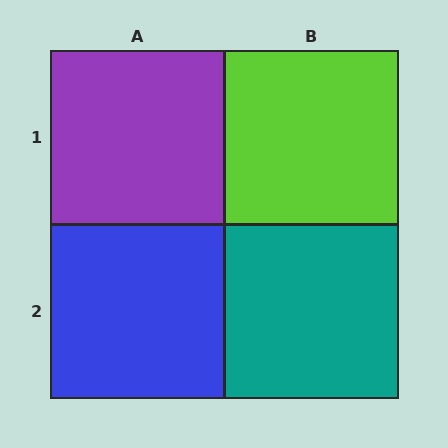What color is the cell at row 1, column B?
Lime.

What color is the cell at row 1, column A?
Purple.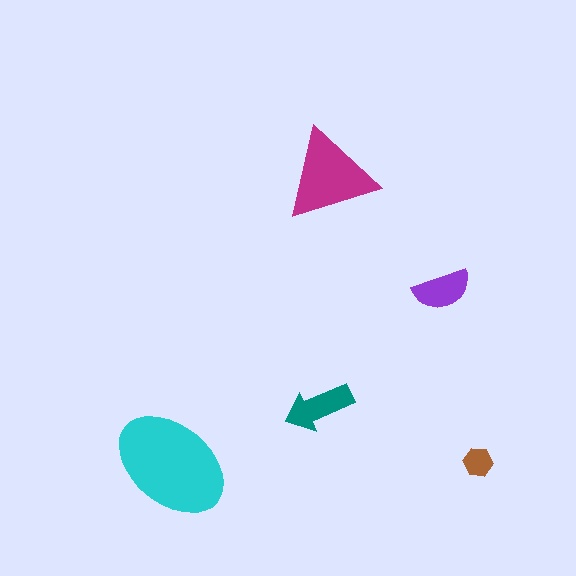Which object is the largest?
The cyan ellipse.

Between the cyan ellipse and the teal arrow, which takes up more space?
The cyan ellipse.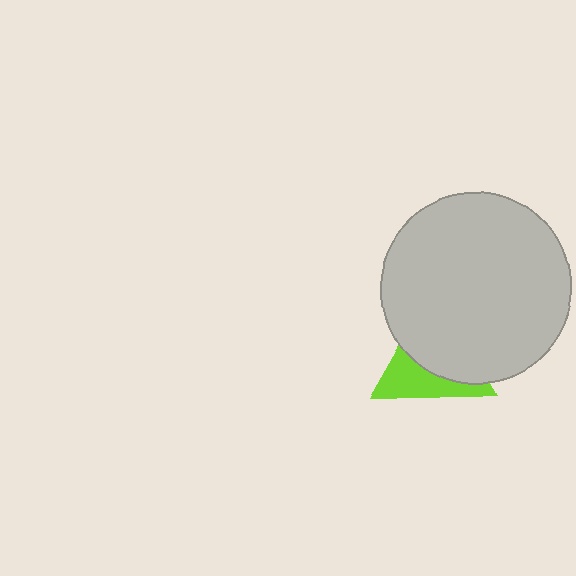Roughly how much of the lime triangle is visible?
A small part of it is visible (roughly 41%).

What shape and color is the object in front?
The object in front is a light gray circle.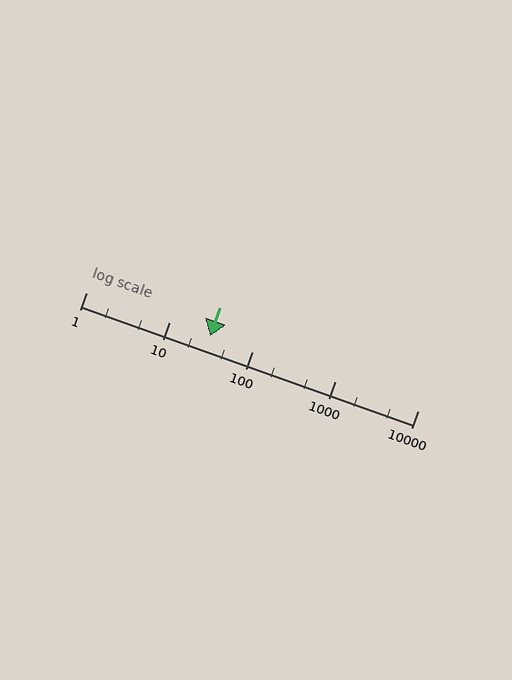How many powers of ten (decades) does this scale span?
The scale spans 4 decades, from 1 to 10000.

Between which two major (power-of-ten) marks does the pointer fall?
The pointer is between 10 and 100.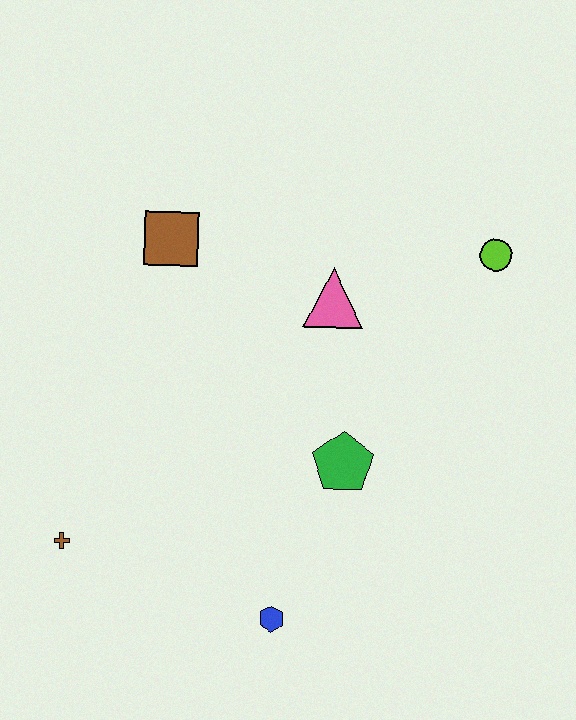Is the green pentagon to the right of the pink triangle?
Yes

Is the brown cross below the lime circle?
Yes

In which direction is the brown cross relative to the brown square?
The brown cross is below the brown square.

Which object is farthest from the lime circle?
The brown cross is farthest from the lime circle.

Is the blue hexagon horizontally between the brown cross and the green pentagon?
Yes